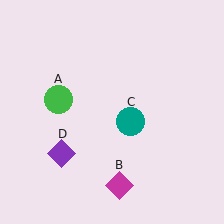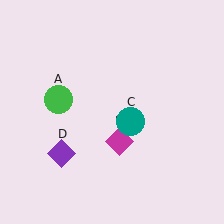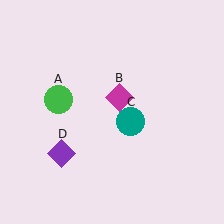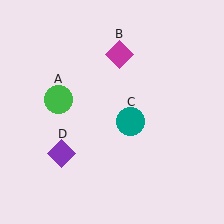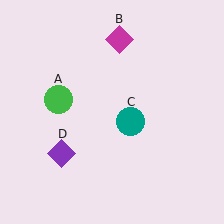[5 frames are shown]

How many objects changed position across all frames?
1 object changed position: magenta diamond (object B).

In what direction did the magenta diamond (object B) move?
The magenta diamond (object B) moved up.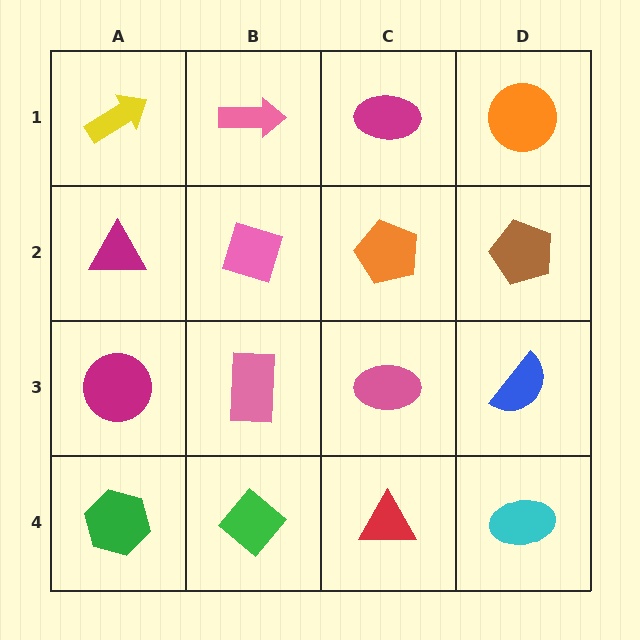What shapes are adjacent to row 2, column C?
A magenta ellipse (row 1, column C), a pink ellipse (row 3, column C), a pink diamond (row 2, column B), a brown pentagon (row 2, column D).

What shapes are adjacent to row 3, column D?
A brown pentagon (row 2, column D), a cyan ellipse (row 4, column D), a pink ellipse (row 3, column C).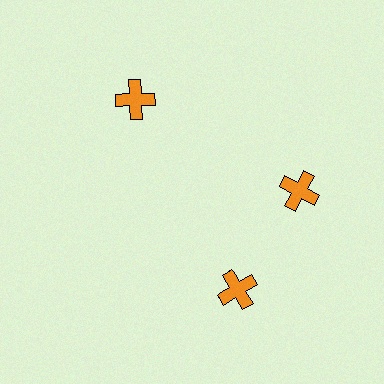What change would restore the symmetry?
The symmetry would be restored by rotating it back into even spacing with its neighbors so that all 3 crosses sit at equal angles and equal distance from the center.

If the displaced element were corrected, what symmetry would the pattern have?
It would have 3-fold rotational symmetry — the pattern would map onto itself every 120 degrees.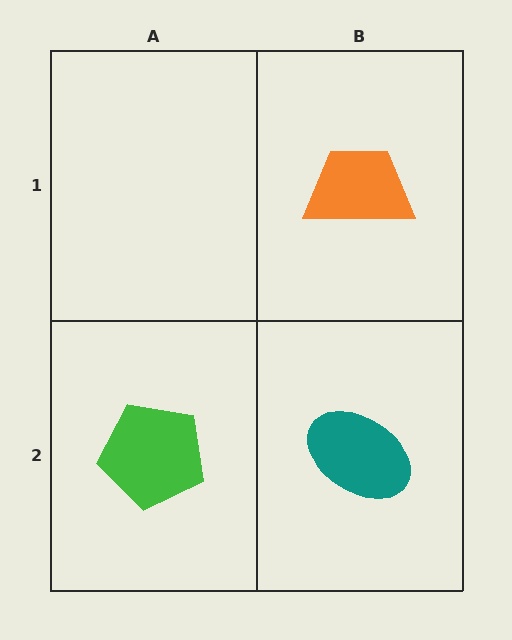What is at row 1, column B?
An orange trapezoid.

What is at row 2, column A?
A green pentagon.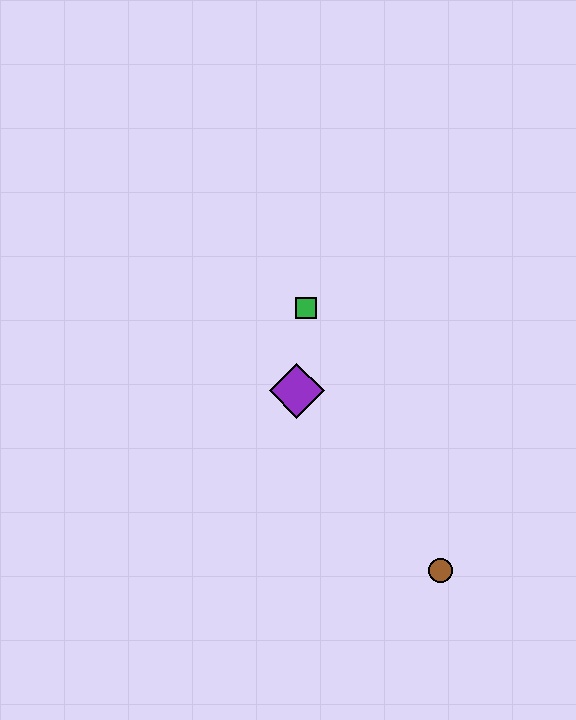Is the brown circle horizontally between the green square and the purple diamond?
No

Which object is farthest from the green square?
The brown circle is farthest from the green square.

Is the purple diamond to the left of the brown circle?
Yes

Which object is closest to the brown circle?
The purple diamond is closest to the brown circle.